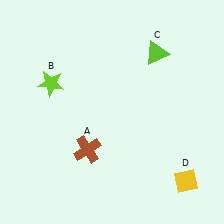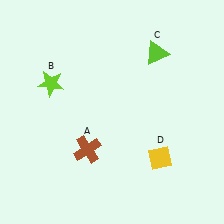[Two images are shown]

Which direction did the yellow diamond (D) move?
The yellow diamond (D) moved left.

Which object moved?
The yellow diamond (D) moved left.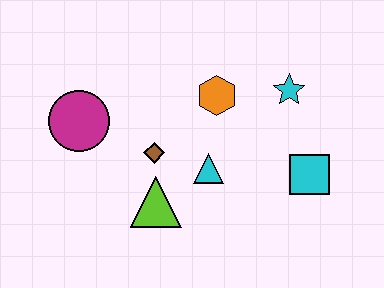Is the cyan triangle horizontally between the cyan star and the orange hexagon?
No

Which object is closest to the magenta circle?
The brown diamond is closest to the magenta circle.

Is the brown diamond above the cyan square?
Yes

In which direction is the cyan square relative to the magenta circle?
The cyan square is to the right of the magenta circle.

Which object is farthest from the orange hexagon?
The magenta circle is farthest from the orange hexagon.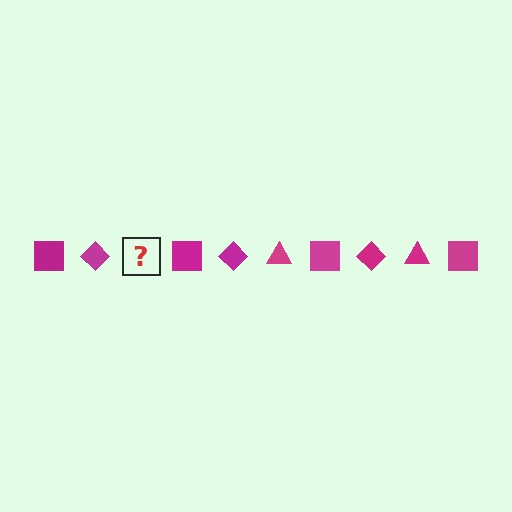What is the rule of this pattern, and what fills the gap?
The rule is that the pattern cycles through square, diamond, triangle shapes in magenta. The gap should be filled with a magenta triangle.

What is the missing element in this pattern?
The missing element is a magenta triangle.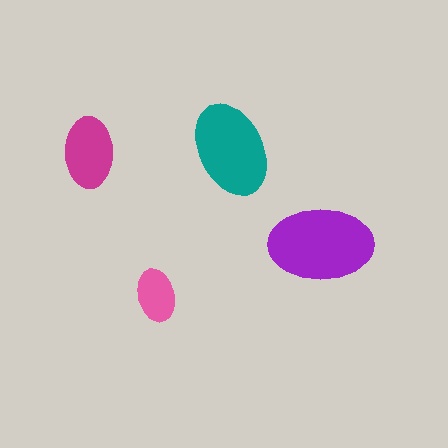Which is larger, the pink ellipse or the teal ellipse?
The teal one.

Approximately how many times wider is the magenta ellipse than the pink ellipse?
About 1.5 times wider.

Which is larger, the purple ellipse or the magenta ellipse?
The purple one.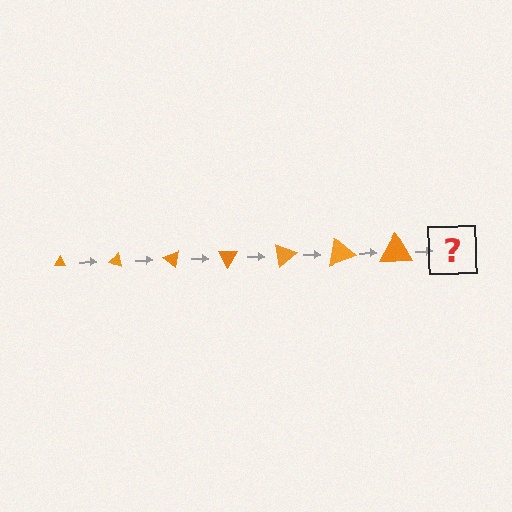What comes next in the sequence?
The next element should be a triangle, larger than the previous one and rotated 140 degrees from the start.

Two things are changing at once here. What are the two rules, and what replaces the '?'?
The two rules are that the triangle grows larger each step and it rotates 20 degrees each step. The '?' should be a triangle, larger than the previous one and rotated 140 degrees from the start.